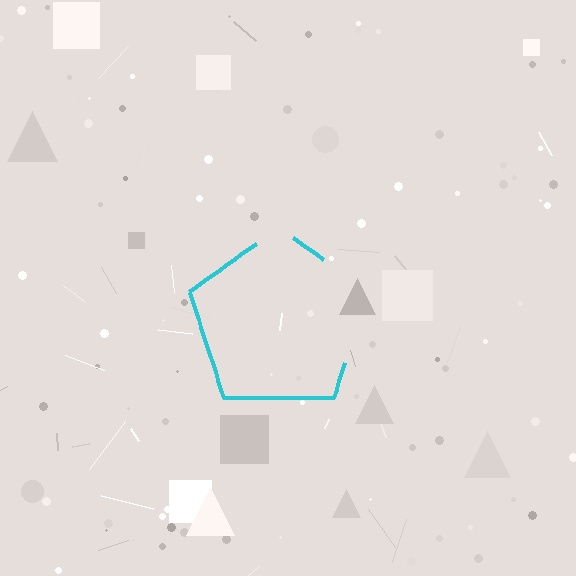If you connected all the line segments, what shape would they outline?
They would outline a pentagon.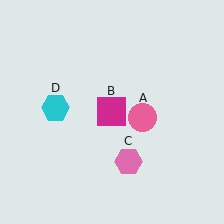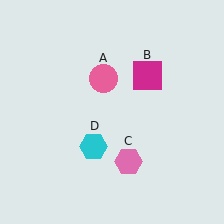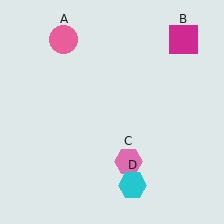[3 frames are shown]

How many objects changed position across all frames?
3 objects changed position: pink circle (object A), magenta square (object B), cyan hexagon (object D).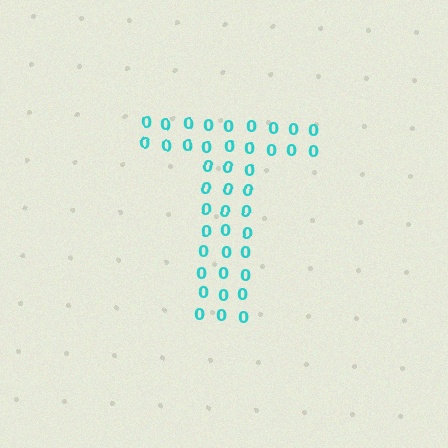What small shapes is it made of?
It is made of small digit 0's.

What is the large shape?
The large shape is the letter T.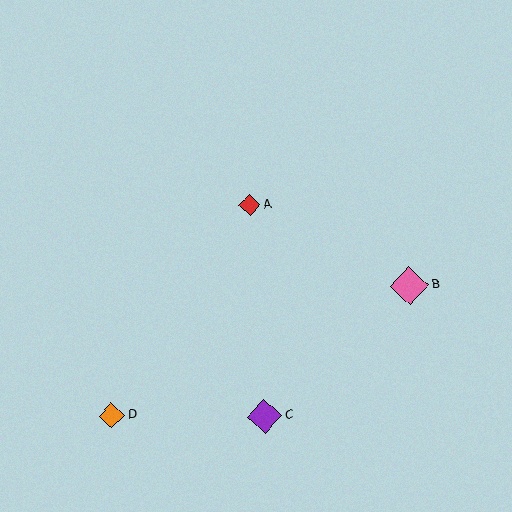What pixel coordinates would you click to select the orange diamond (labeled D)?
Click at (112, 416) to select the orange diamond D.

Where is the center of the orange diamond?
The center of the orange diamond is at (112, 416).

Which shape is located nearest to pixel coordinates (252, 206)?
The red diamond (labeled A) at (250, 205) is nearest to that location.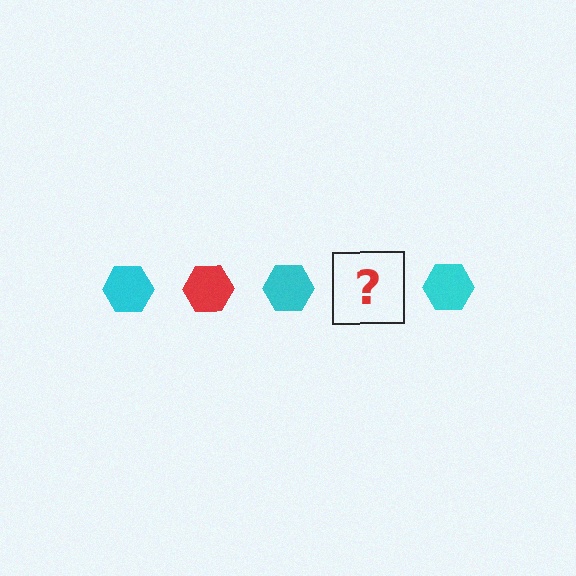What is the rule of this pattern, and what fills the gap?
The rule is that the pattern cycles through cyan, red hexagons. The gap should be filled with a red hexagon.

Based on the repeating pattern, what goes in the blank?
The blank should be a red hexagon.